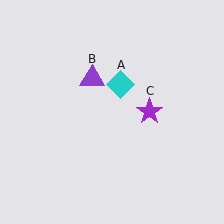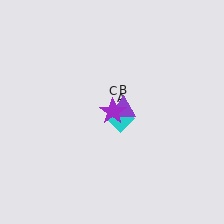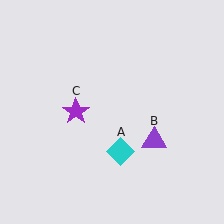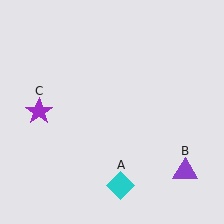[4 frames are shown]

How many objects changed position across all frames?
3 objects changed position: cyan diamond (object A), purple triangle (object B), purple star (object C).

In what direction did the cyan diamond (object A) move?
The cyan diamond (object A) moved down.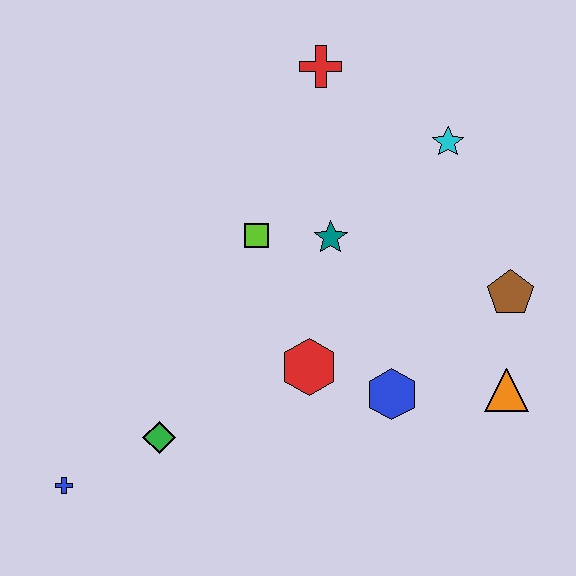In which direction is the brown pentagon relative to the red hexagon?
The brown pentagon is to the right of the red hexagon.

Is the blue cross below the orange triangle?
Yes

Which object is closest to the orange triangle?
The brown pentagon is closest to the orange triangle.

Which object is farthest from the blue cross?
The cyan star is farthest from the blue cross.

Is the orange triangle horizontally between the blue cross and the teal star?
No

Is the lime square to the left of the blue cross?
No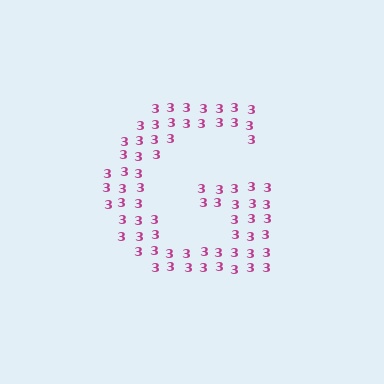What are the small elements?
The small elements are digit 3's.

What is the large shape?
The large shape is the letter G.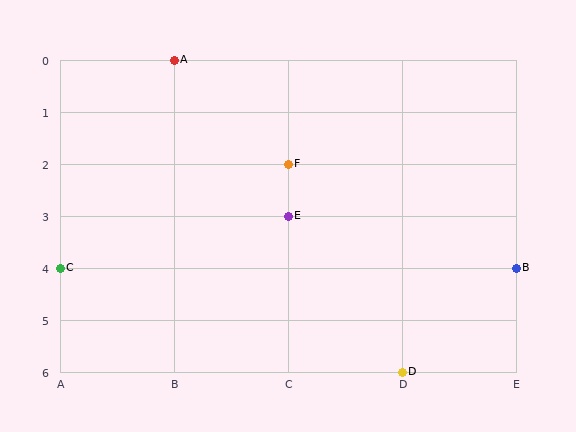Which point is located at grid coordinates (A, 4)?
Point C is at (A, 4).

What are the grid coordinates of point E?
Point E is at grid coordinates (C, 3).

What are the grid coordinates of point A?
Point A is at grid coordinates (B, 0).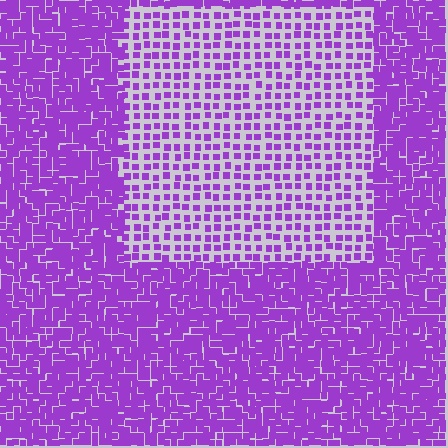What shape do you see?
I see a rectangle.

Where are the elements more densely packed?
The elements are more densely packed outside the rectangle boundary.